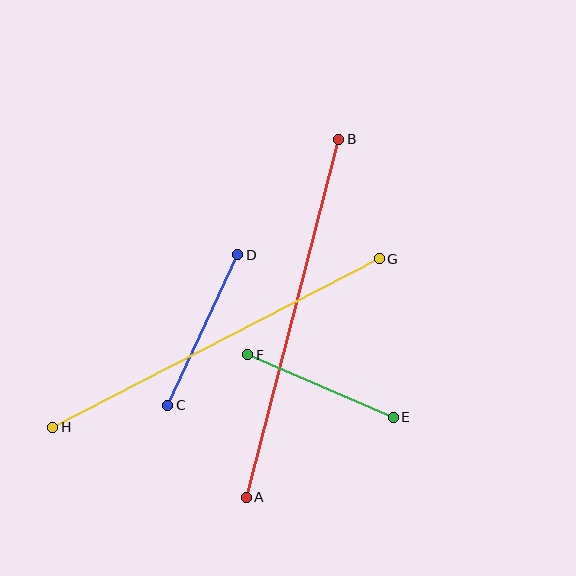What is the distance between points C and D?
The distance is approximately 166 pixels.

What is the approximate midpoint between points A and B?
The midpoint is at approximately (293, 318) pixels.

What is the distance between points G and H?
The distance is approximately 368 pixels.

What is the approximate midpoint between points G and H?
The midpoint is at approximately (216, 343) pixels.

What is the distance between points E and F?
The distance is approximately 159 pixels.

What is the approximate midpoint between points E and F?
The midpoint is at approximately (320, 386) pixels.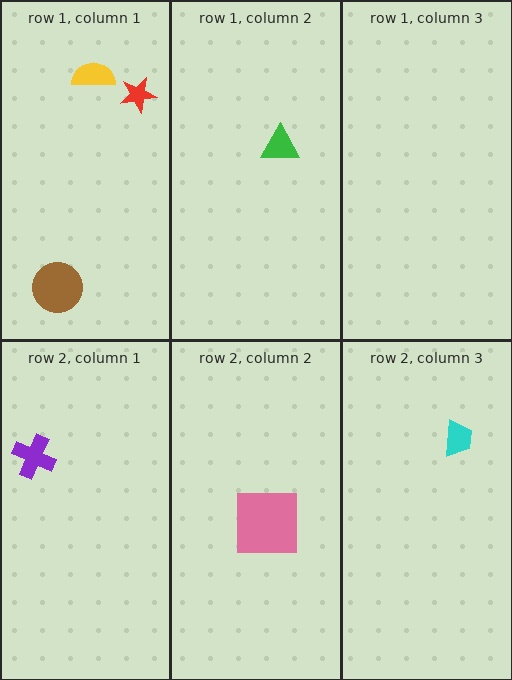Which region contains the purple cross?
The row 2, column 1 region.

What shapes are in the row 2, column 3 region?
The cyan trapezoid.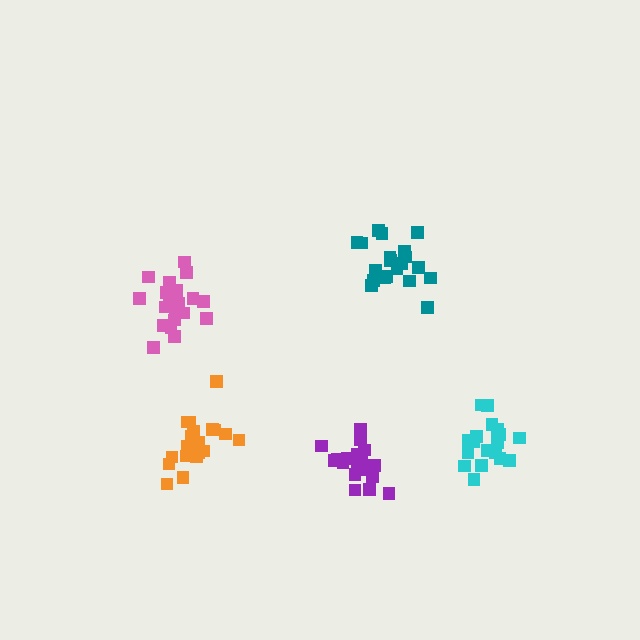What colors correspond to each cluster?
The clusters are colored: pink, teal, orange, cyan, purple.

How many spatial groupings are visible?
There are 5 spatial groupings.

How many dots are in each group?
Group 1: 21 dots, Group 2: 20 dots, Group 3: 20 dots, Group 4: 19 dots, Group 5: 20 dots (100 total).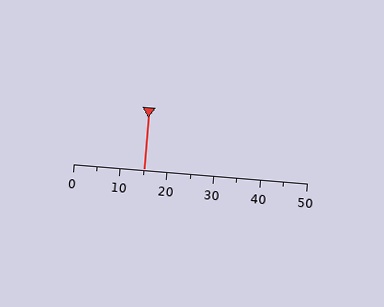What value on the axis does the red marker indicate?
The marker indicates approximately 15.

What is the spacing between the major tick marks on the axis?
The major ticks are spaced 10 apart.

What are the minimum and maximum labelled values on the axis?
The axis runs from 0 to 50.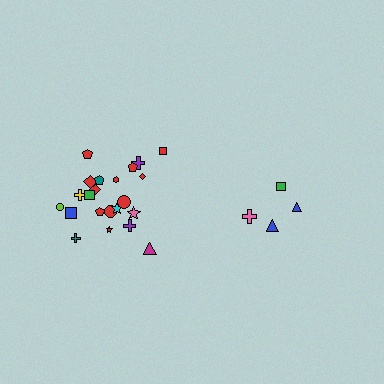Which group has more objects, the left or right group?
The left group.